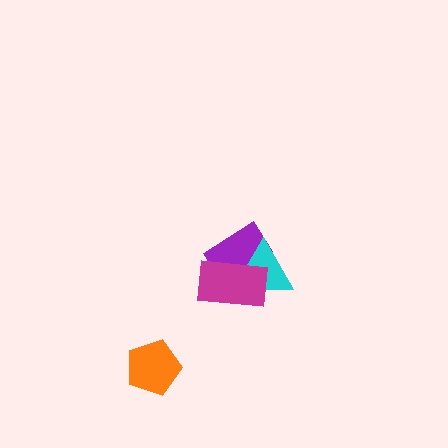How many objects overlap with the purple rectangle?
2 objects overlap with the purple rectangle.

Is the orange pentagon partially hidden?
No, no other shape covers it.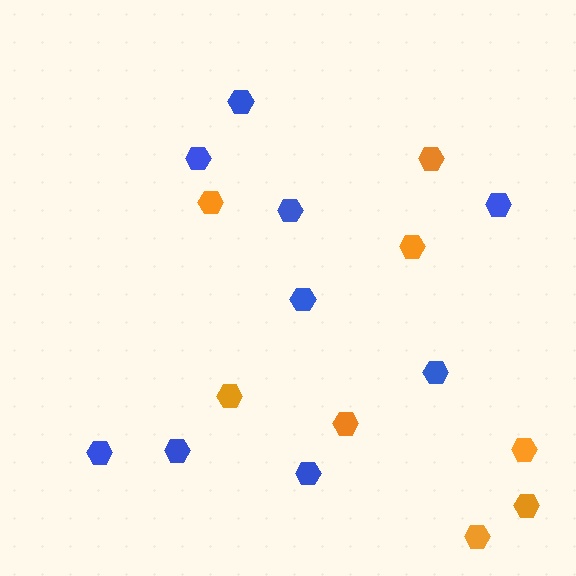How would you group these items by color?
There are 2 groups: one group of orange hexagons (8) and one group of blue hexagons (9).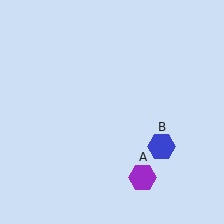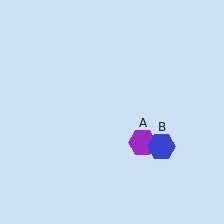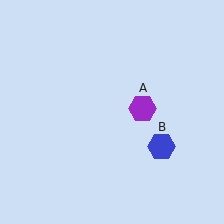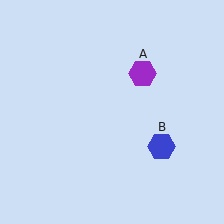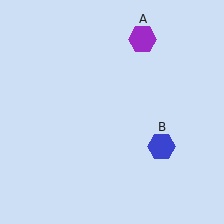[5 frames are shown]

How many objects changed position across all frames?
1 object changed position: purple hexagon (object A).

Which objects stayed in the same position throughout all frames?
Blue hexagon (object B) remained stationary.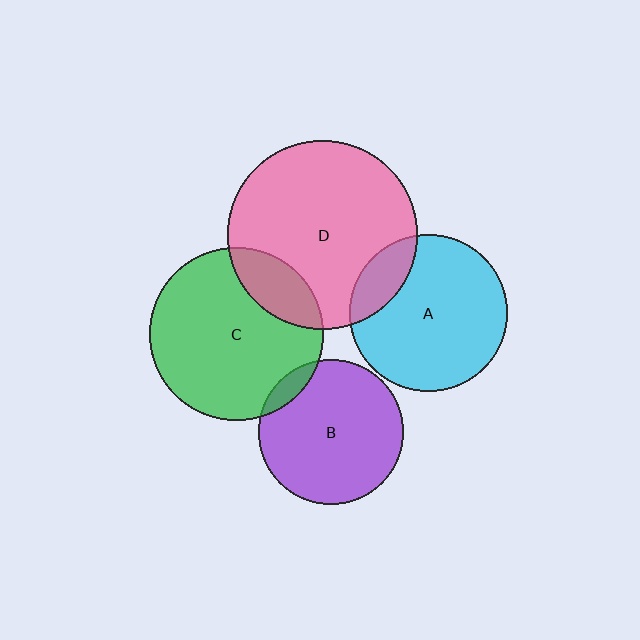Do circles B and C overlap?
Yes.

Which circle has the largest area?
Circle D (pink).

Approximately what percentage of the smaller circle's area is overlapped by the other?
Approximately 10%.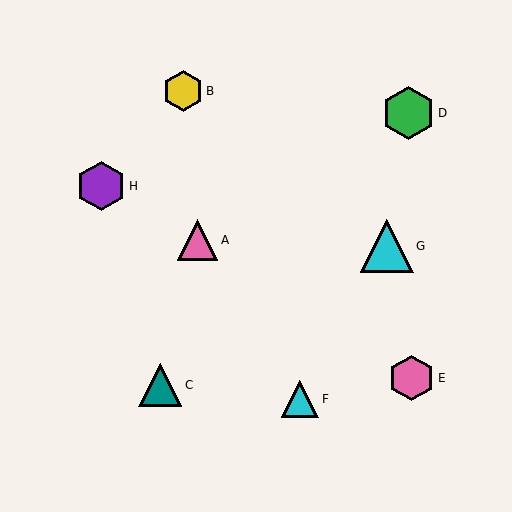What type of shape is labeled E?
Shape E is a pink hexagon.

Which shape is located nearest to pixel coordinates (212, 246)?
The pink triangle (labeled A) at (198, 240) is nearest to that location.